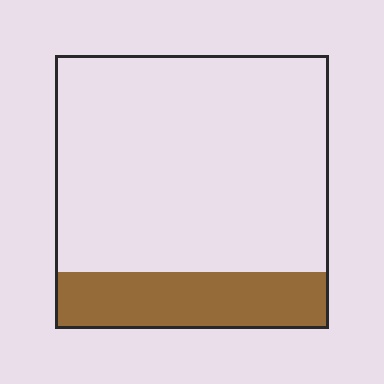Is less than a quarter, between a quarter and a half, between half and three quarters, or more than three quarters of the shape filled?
Less than a quarter.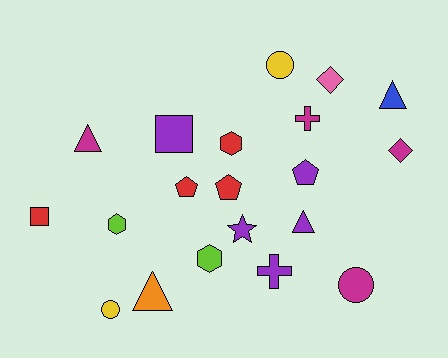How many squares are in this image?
There are 2 squares.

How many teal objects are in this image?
There are no teal objects.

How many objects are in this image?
There are 20 objects.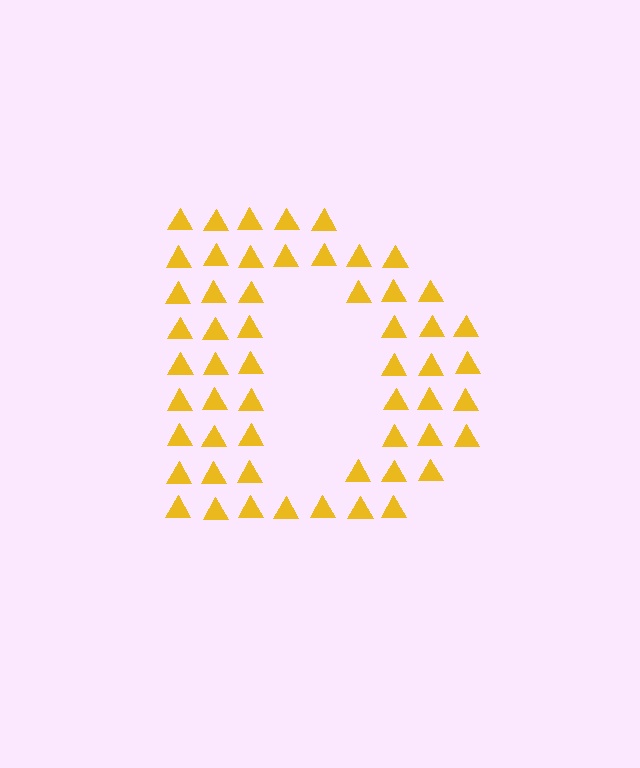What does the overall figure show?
The overall figure shows the letter D.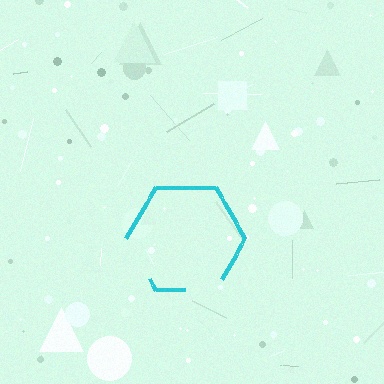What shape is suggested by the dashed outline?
The dashed outline suggests a hexagon.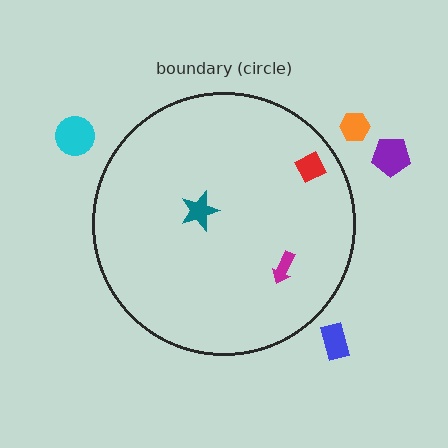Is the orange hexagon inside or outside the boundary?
Outside.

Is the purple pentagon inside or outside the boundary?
Outside.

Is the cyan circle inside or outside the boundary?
Outside.